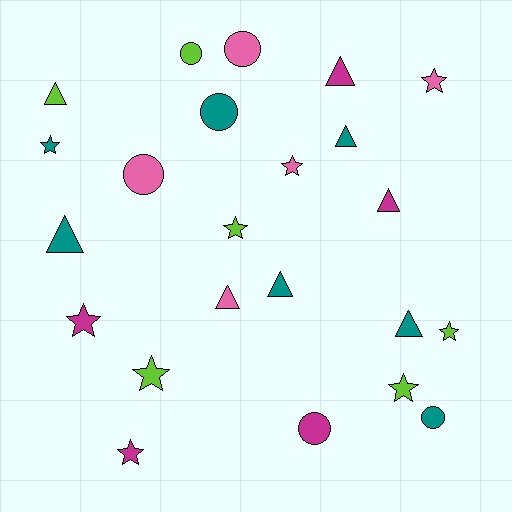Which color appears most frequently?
Teal, with 7 objects.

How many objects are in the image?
There are 23 objects.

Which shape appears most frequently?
Star, with 9 objects.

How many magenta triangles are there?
There are 2 magenta triangles.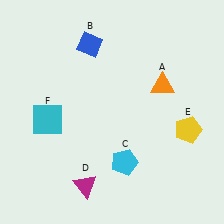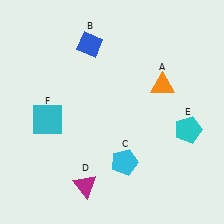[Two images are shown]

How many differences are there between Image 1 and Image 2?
There is 1 difference between the two images.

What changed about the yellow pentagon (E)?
In Image 1, E is yellow. In Image 2, it changed to cyan.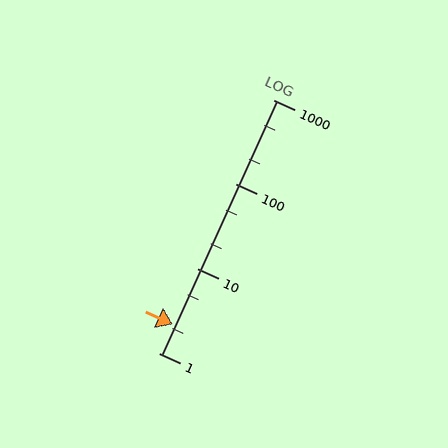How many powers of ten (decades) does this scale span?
The scale spans 3 decades, from 1 to 1000.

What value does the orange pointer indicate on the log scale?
The pointer indicates approximately 2.2.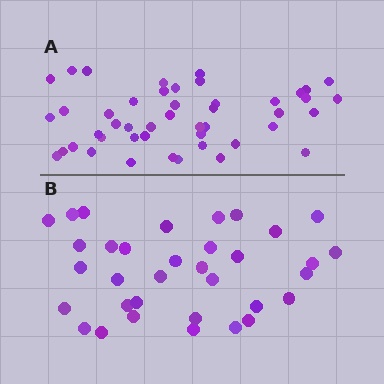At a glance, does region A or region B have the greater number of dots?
Region A (the top region) has more dots.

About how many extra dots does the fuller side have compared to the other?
Region A has roughly 12 or so more dots than region B.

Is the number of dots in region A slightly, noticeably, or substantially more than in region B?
Region A has noticeably more, but not dramatically so. The ratio is roughly 1.4 to 1.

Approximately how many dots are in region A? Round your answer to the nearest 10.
About 50 dots. (The exact count is 46, which rounds to 50.)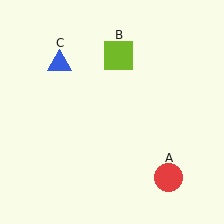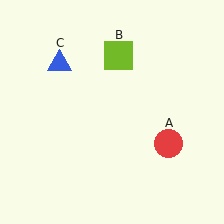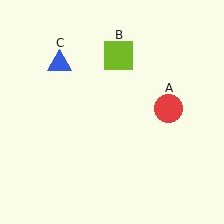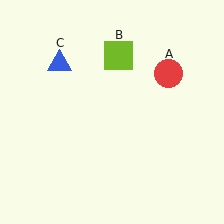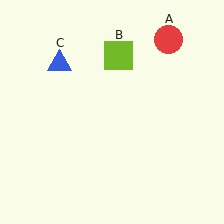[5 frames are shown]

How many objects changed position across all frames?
1 object changed position: red circle (object A).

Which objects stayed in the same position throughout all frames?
Lime square (object B) and blue triangle (object C) remained stationary.